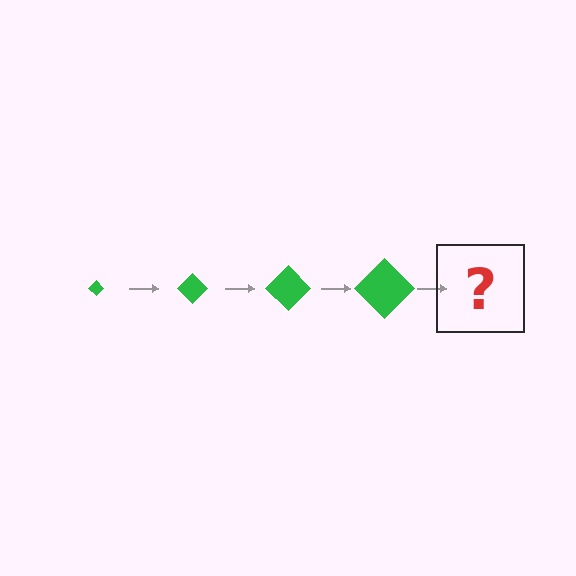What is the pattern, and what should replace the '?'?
The pattern is that the diamond gets progressively larger each step. The '?' should be a green diamond, larger than the previous one.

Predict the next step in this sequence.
The next step is a green diamond, larger than the previous one.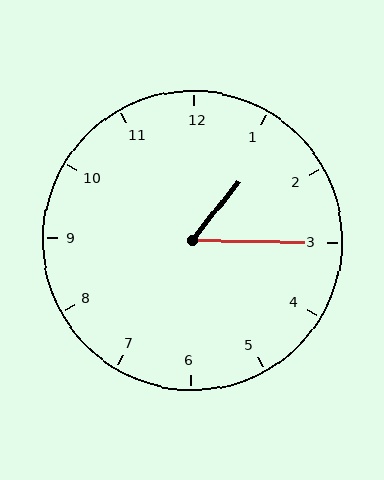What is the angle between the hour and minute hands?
Approximately 52 degrees.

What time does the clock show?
1:15.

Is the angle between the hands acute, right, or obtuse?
It is acute.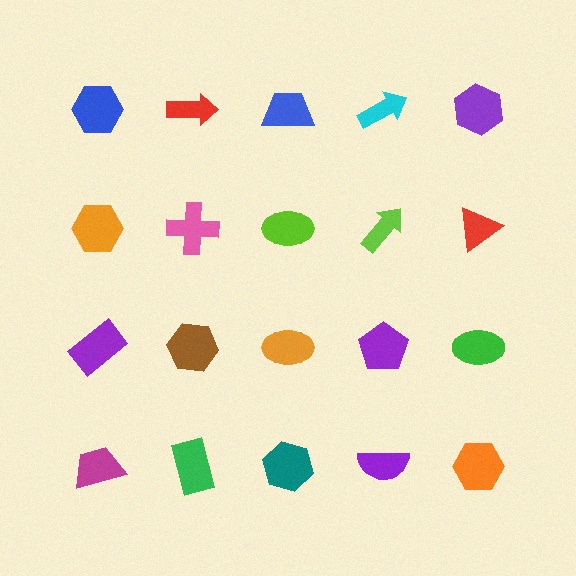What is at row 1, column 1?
A blue hexagon.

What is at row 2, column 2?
A pink cross.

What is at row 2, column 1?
An orange hexagon.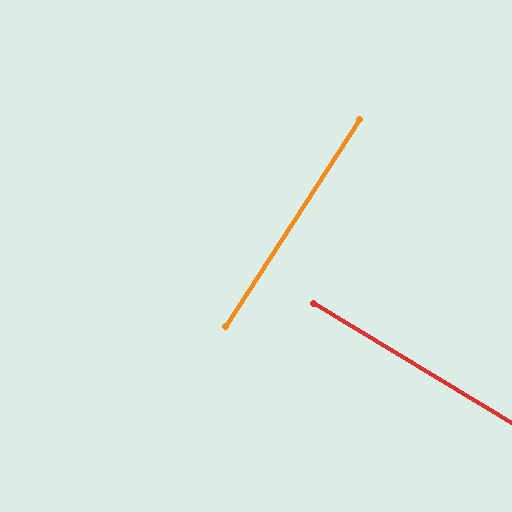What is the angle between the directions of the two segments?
Approximately 88 degrees.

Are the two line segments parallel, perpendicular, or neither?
Perpendicular — they meet at approximately 88°.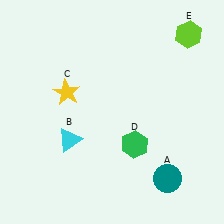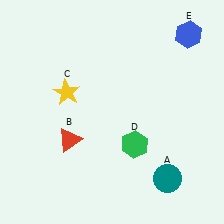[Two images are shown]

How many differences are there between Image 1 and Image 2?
There are 2 differences between the two images.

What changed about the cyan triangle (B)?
In Image 1, B is cyan. In Image 2, it changed to red.